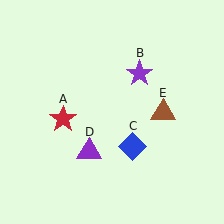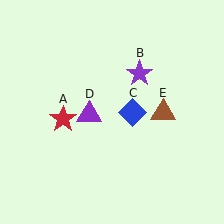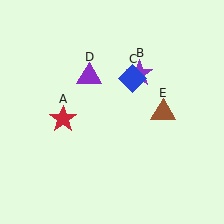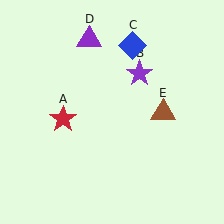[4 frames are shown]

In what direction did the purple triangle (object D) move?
The purple triangle (object D) moved up.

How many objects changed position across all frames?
2 objects changed position: blue diamond (object C), purple triangle (object D).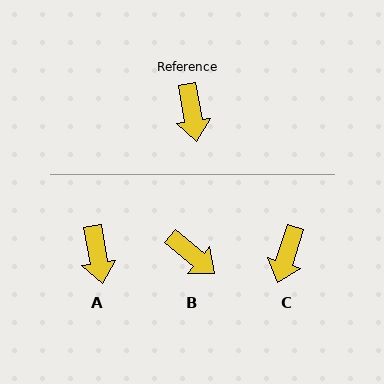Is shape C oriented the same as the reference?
No, it is off by about 27 degrees.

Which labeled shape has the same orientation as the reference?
A.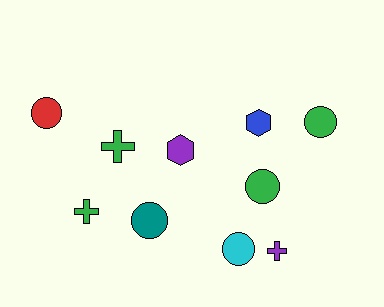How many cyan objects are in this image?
There is 1 cyan object.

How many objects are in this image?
There are 10 objects.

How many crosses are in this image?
There are 3 crosses.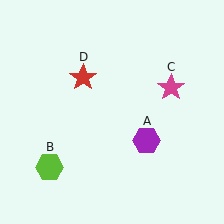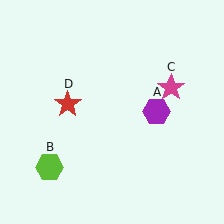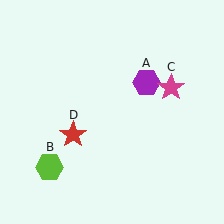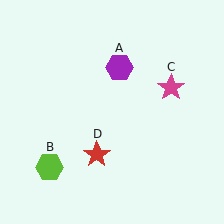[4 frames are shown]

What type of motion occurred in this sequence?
The purple hexagon (object A), red star (object D) rotated counterclockwise around the center of the scene.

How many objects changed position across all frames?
2 objects changed position: purple hexagon (object A), red star (object D).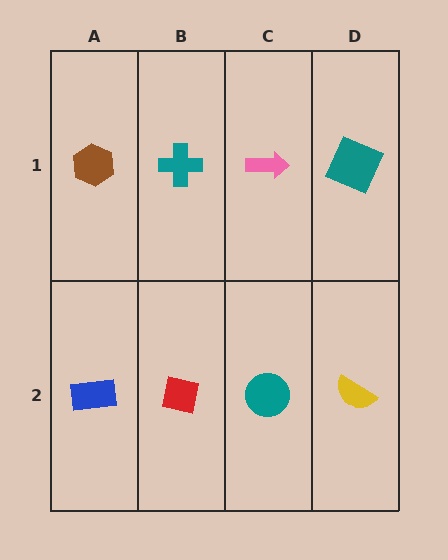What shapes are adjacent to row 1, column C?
A teal circle (row 2, column C), a teal cross (row 1, column B), a teal square (row 1, column D).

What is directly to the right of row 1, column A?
A teal cross.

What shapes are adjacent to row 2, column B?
A teal cross (row 1, column B), a blue rectangle (row 2, column A), a teal circle (row 2, column C).